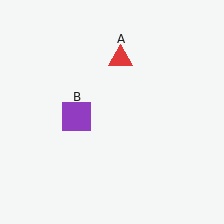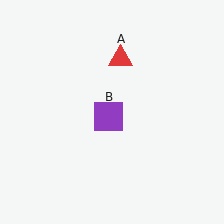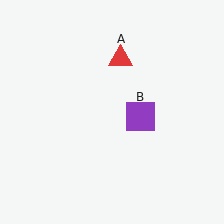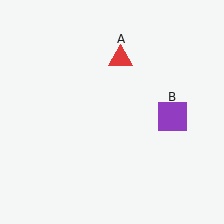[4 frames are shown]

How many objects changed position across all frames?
1 object changed position: purple square (object B).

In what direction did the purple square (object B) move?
The purple square (object B) moved right.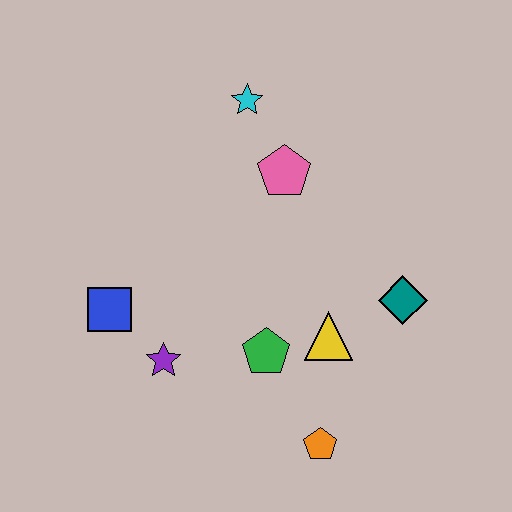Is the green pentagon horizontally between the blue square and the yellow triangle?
Yes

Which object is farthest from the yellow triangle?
The cyan star is farthest from the yellow triangle.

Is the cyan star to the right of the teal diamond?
No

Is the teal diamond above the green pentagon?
Yes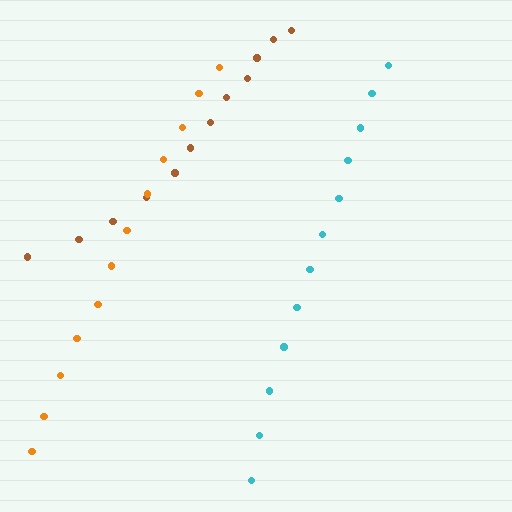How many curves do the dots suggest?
There are 3 distinct paths.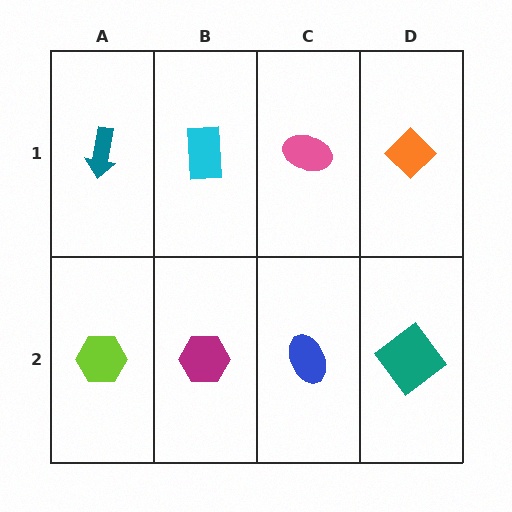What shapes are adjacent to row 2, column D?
An orange diamond (row 1, column D), a blue ellipse (row 2, column C).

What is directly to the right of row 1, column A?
A cyan rectangle.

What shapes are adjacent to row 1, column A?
A lime hexagon (row 2, column A), a cyan rectangle (row 1, column B).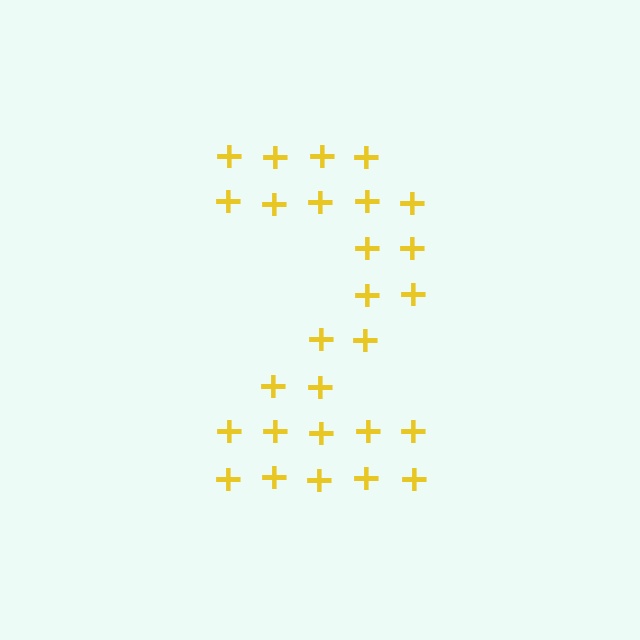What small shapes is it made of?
It is made of small plus signs.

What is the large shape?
The large shape is the digit 2.